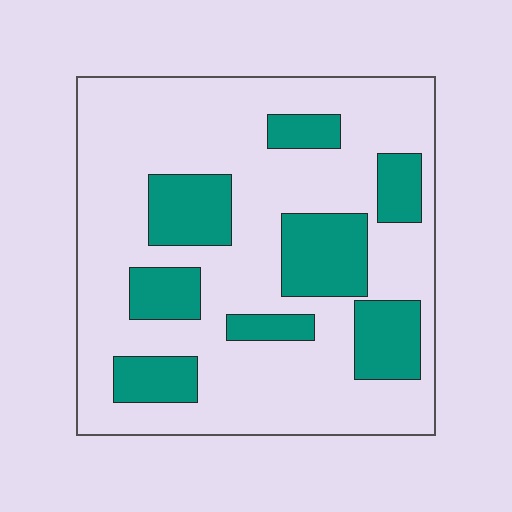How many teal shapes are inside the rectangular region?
8.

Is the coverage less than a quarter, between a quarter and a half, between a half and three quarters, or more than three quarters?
Between a quarter and a half.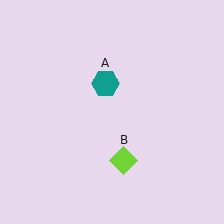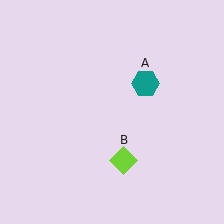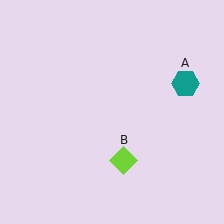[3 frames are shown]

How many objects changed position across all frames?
1 object changed position: teal hexagon (object A).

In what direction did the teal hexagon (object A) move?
The teal hexagon (object A) moved right.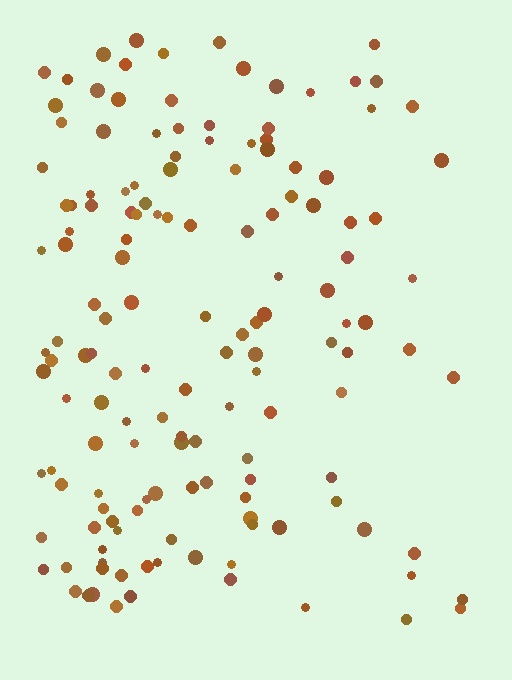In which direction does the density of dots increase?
From right to left, with the left side densest.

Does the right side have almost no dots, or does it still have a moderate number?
Still a moderate number, just noticeably fewer than the left.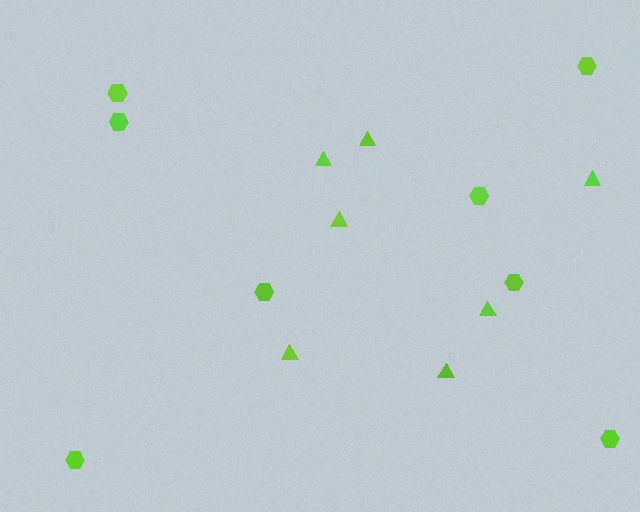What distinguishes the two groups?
There are 2 groups: one group of triangles (7) and one group of hexagons (8).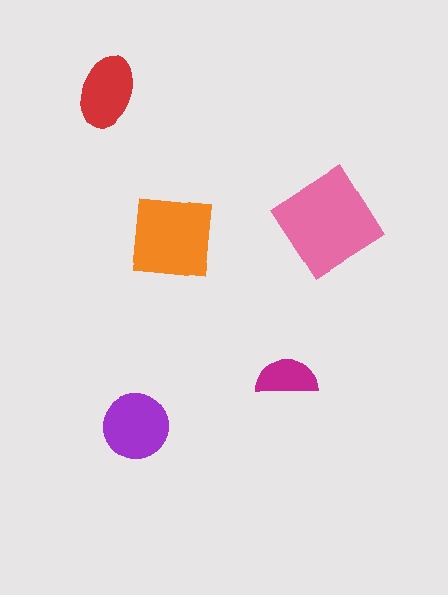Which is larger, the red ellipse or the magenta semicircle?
The red ellipse.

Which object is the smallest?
The magenta semicircle.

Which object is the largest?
The pink diamond.